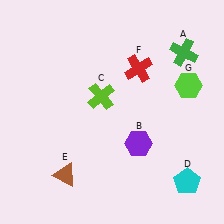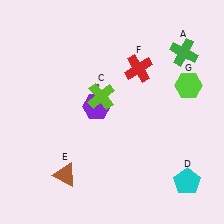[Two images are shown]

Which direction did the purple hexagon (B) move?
The purple hexagon (B) moved left.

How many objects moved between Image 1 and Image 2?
1 object moved between the two images.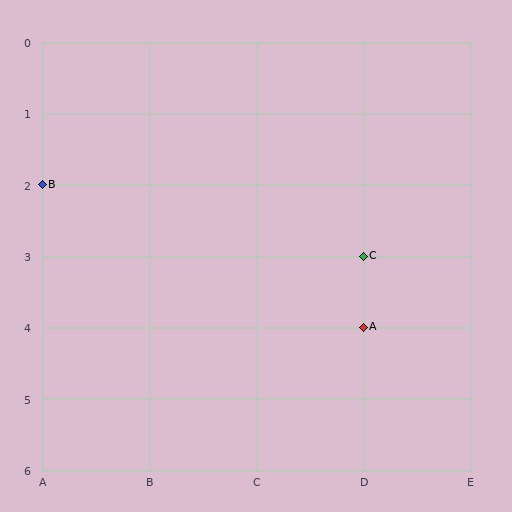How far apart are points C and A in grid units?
Points C and A are 1 row apart.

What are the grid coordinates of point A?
Point A is at grid coordinates (D, 4).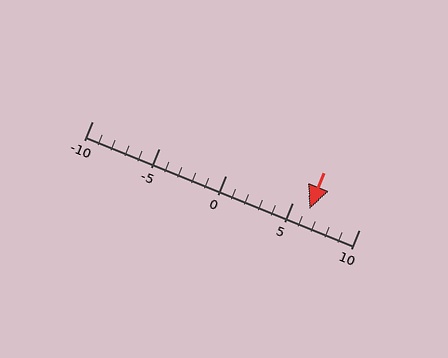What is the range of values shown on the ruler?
The ruler shows values from -10 to 10.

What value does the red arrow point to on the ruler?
The red arrow points to approximately 6.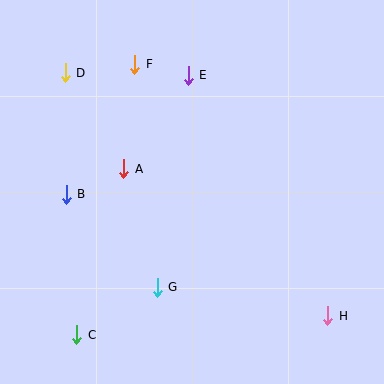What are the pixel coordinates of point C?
Point C is at (77, 335).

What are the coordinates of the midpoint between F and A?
The midpoint between F and A is at (129, 117).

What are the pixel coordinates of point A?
Point A is at (124, 169).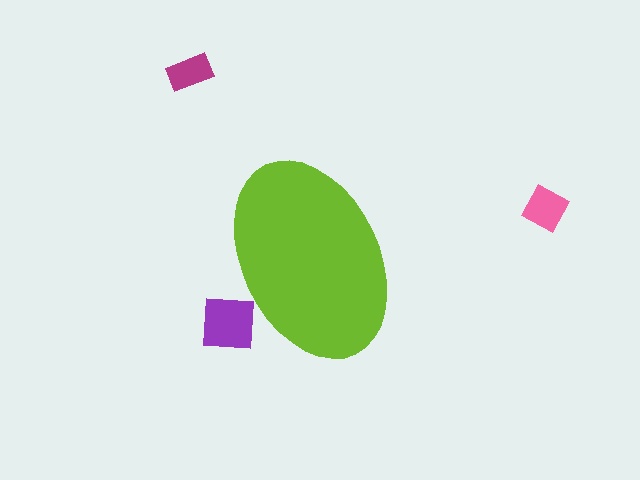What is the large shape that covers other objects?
A lime ellipse.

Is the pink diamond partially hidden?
No, the pink diamond is fully visible.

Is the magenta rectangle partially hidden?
No, the magenta rectangle is fully visible.